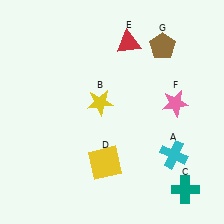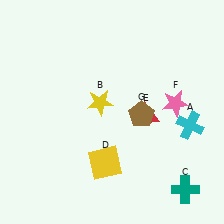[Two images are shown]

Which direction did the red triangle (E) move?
The red triangle (E) moved down.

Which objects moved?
The objects that moved are: the cyan cross (A), the red triangle (E), the brown pentagon (G).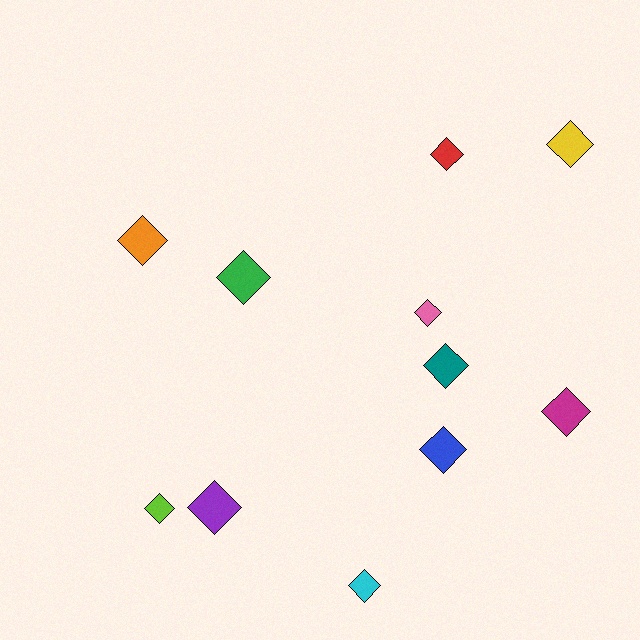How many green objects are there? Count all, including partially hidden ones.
There is 1 green object.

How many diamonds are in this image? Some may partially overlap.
There are 11 diamonds.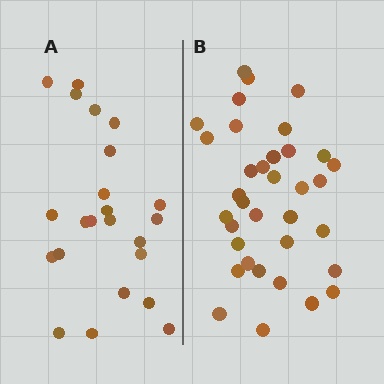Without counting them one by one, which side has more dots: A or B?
Region B (the right region) has more dots.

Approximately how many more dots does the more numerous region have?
Region B has roughly 12 or so more dots than region A.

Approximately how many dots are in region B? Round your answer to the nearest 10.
About 40 dots. (The exact count is 35, which rounds to 40.)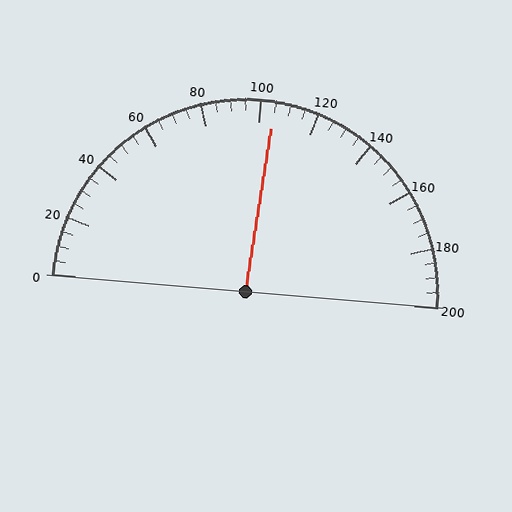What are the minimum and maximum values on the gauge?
The gauge ranges from 0 to 200.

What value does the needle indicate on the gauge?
The needle indicates approximately 105.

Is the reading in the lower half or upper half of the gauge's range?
The reading is in the upper half of the range (0 to 200).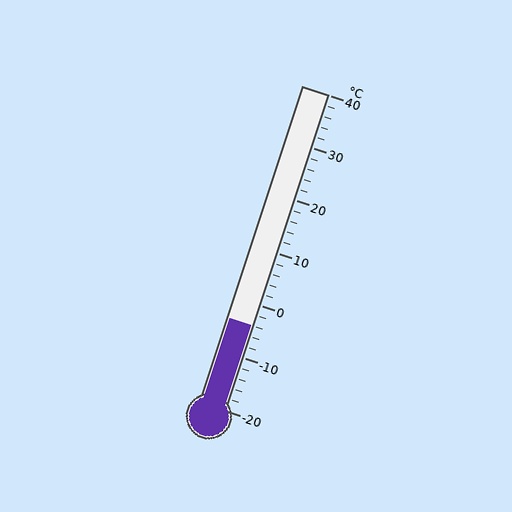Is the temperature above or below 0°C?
The temperature is below 0°C.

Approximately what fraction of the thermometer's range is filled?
The thermometer is filled to approximately 25% of its range.